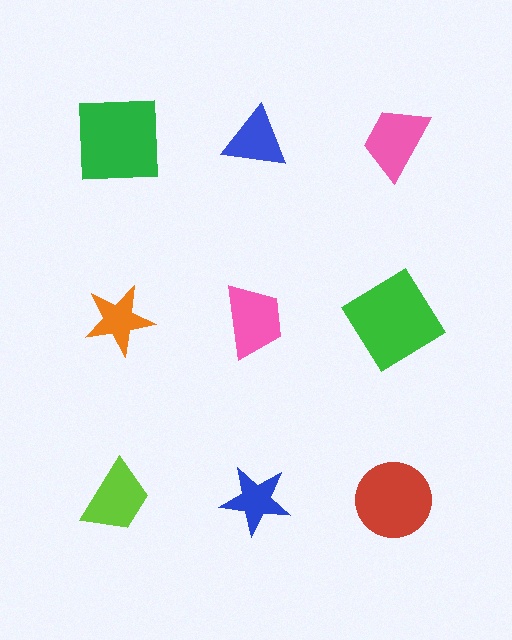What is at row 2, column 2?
A pink trapezoid.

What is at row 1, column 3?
A pink trapezoid.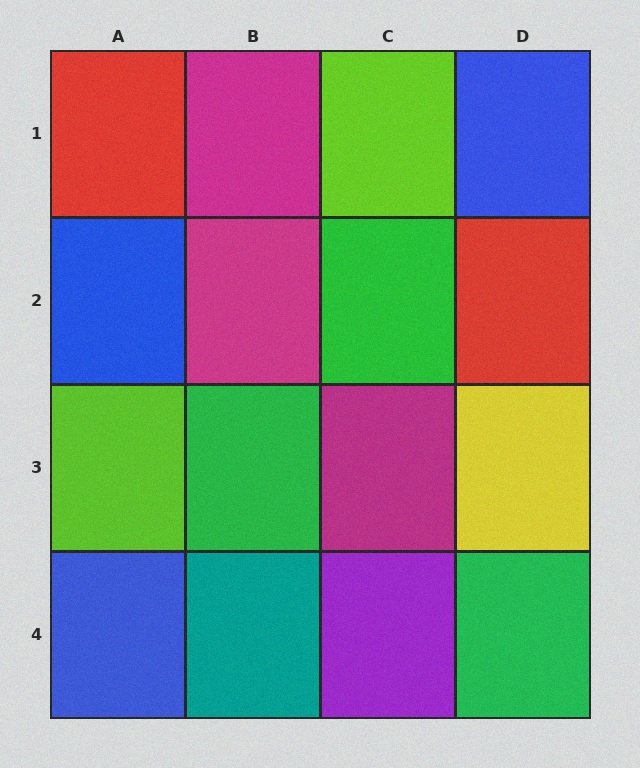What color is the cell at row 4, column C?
Purple.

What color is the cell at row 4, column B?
Teal.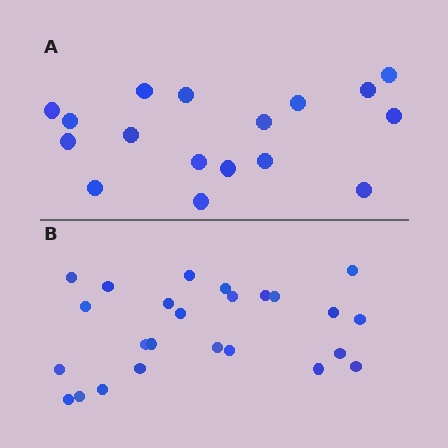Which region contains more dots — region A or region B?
Region B (the bottom region) has more dots.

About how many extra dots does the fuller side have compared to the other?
Region B has roughly 8 or so more dots than region A.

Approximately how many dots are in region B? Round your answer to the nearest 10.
About 20 dots. (The exact count is 25, which rounds to 20.)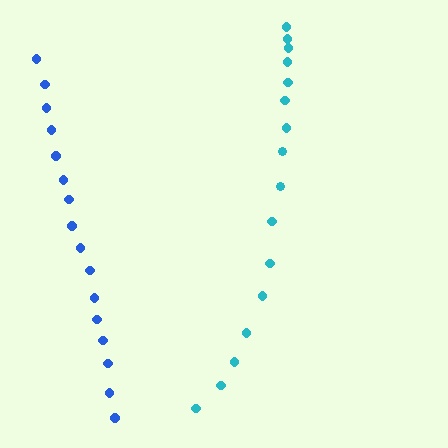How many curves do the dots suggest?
There are 2 distinct paths.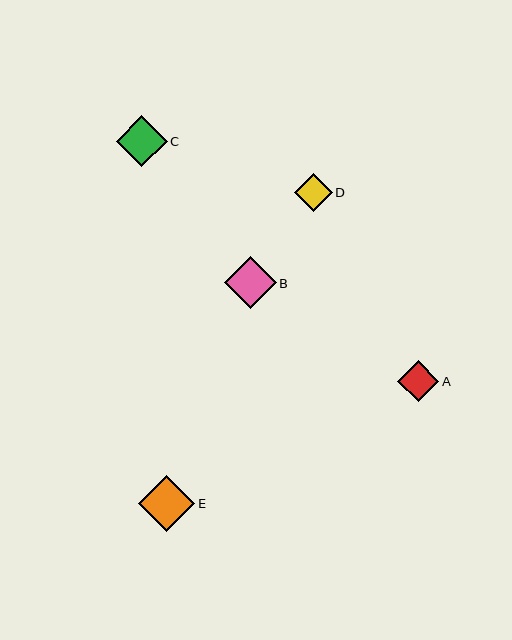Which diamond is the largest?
Diamond E is the largest with a size of approximately 56 pixels.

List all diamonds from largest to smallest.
From largest to smallest: E, B, C, A, D.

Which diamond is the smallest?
Diamond D is the smallest with a size of approximately 38 pixels.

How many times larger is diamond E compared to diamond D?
Diamond E is approximately 1.5 times the size of diamond D.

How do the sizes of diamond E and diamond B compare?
Diamond E and diamond B are approximately the same size.